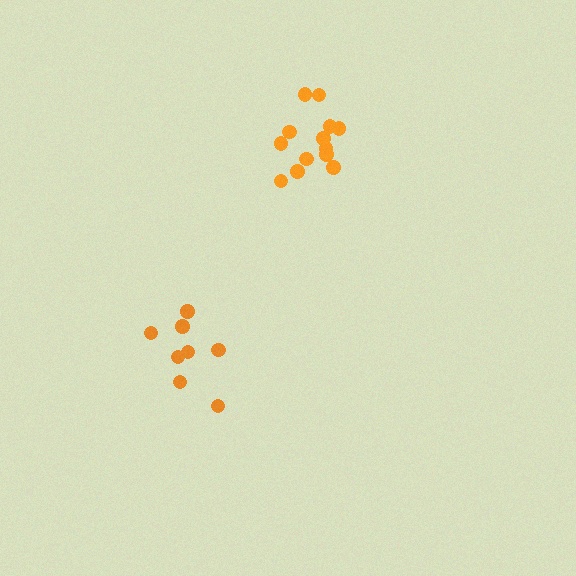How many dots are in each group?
Group 1: 13 dots, Group 2: 8 dots (21 total).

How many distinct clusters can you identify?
There are 2 distinct clusters.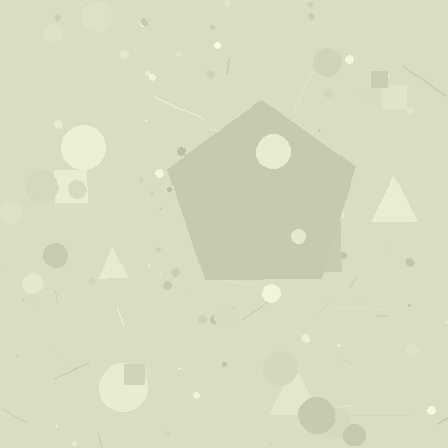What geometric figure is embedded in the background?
A pentagon is embedded in the background.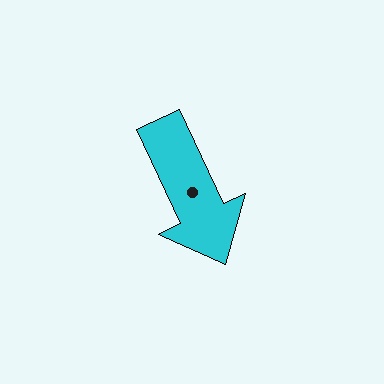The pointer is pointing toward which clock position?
Roughly 5 o'clock.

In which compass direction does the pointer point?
Southeast.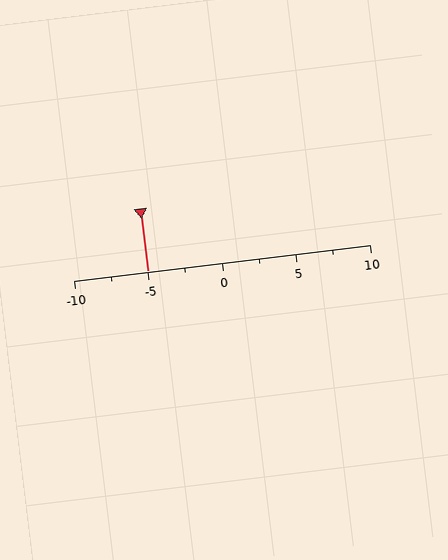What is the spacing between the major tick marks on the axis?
The major ticks are spaced 5 apart.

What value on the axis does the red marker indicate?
The marker indicates approximately -5.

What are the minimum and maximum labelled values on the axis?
The axis runs from -10 to 10.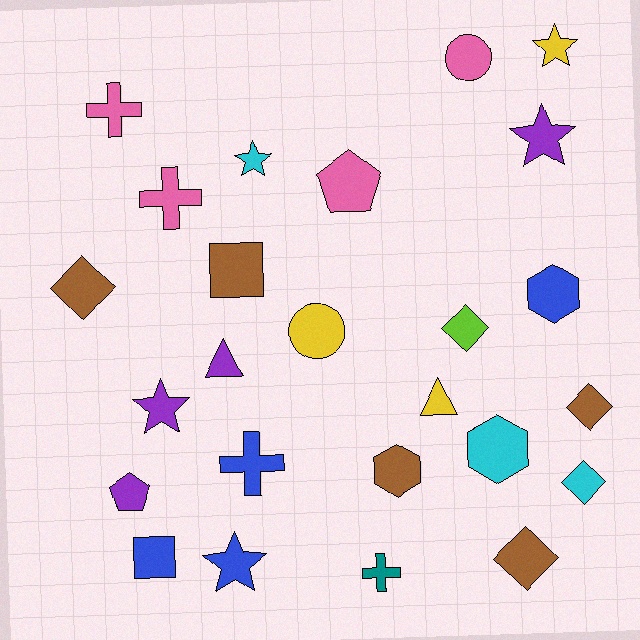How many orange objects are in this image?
There are no orange objects.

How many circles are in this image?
There are 2 circles.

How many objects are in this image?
There are 25 objects.